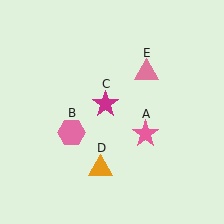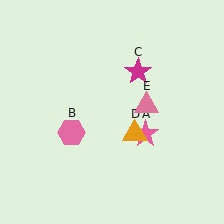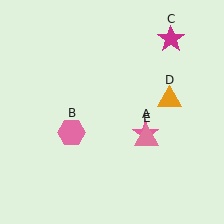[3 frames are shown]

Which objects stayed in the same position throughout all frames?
Pink star (object A) and pink hexagon (object B) remained stationary.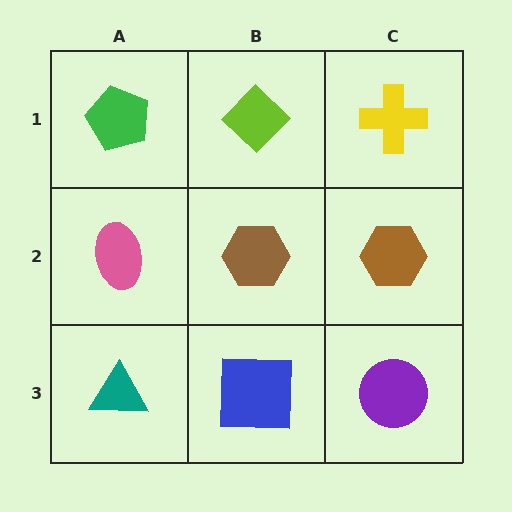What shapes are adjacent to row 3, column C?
A brown hexagon (row 2, column C), a blue square (row 3, column B).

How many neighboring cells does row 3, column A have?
2.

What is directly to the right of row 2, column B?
A brown hexagon.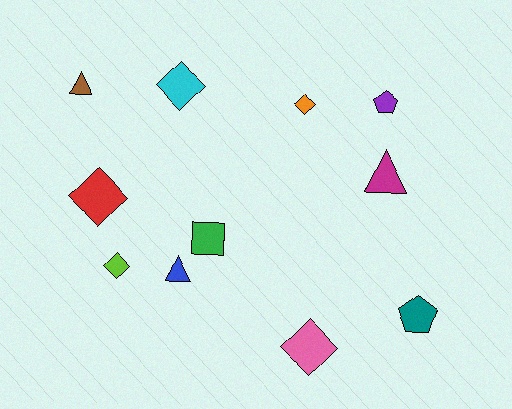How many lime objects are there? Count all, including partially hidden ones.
There is 1 lime object.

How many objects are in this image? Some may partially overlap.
There are 11 objects.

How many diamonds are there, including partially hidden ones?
There are 5 diamonds.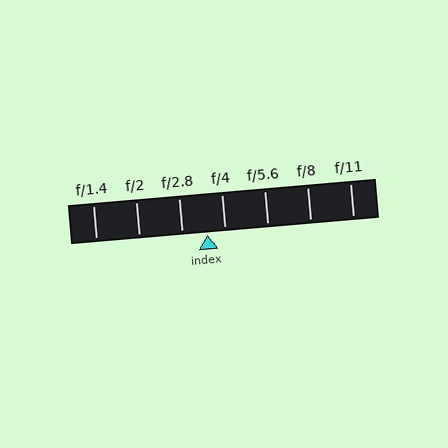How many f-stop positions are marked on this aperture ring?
There are 7 f-stop positions marked.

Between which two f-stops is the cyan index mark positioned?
The index mark is between f/2.8 and f/4.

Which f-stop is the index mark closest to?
The index mark is closest to f/4.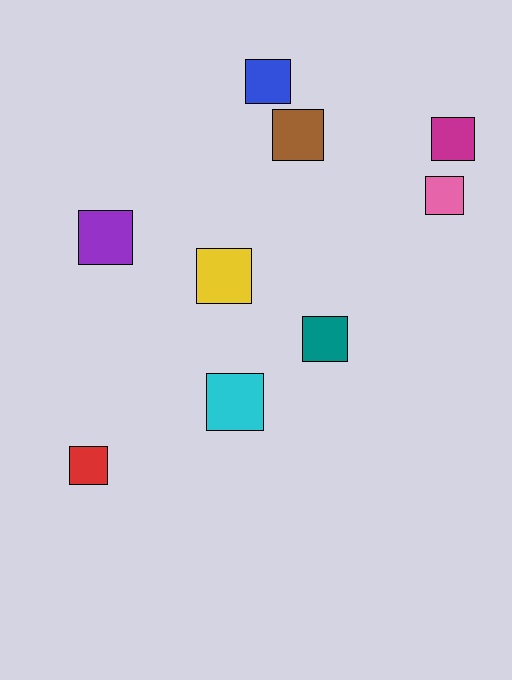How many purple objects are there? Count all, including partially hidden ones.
There is 1 purple object.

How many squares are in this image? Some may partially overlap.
There are 9 squares.